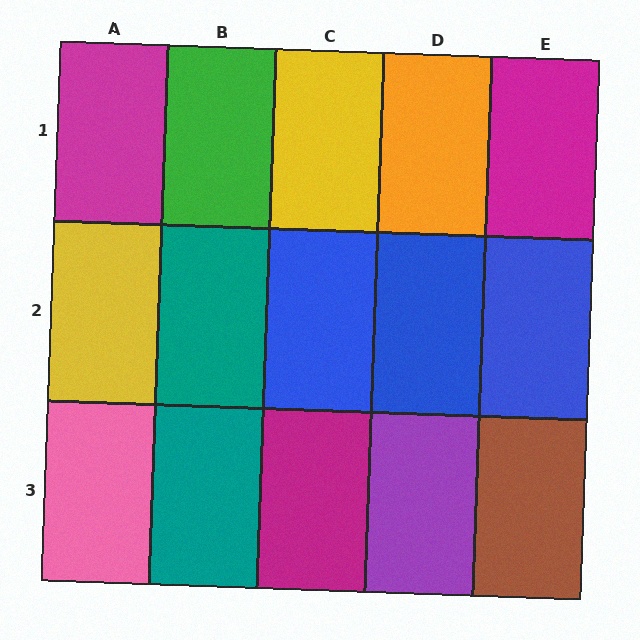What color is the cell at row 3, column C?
Magenta.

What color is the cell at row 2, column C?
Blue.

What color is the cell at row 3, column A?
Pink.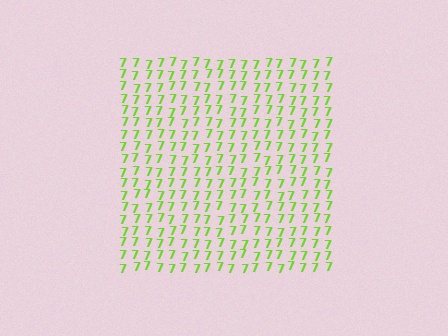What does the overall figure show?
The overall figure shows a square.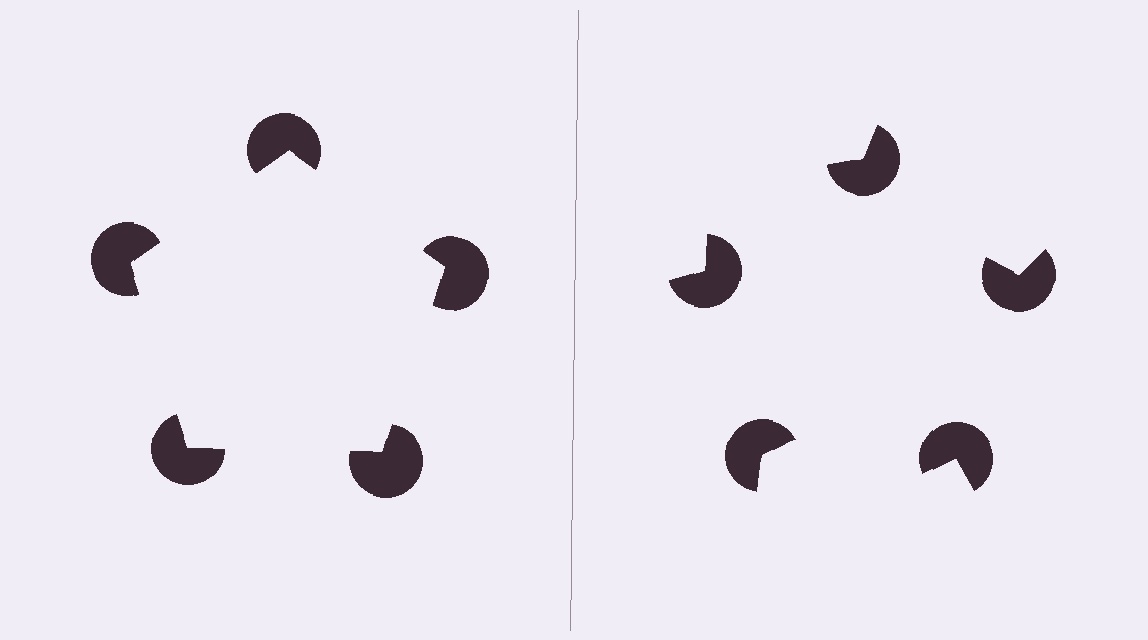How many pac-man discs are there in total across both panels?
10 — 5 on each side.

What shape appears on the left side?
An illusory pentagon.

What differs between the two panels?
The pac-man discs are positioned identically on both sides; only the wedge orientations differ. On the left they align to a pentagon; on the right they are misaligned.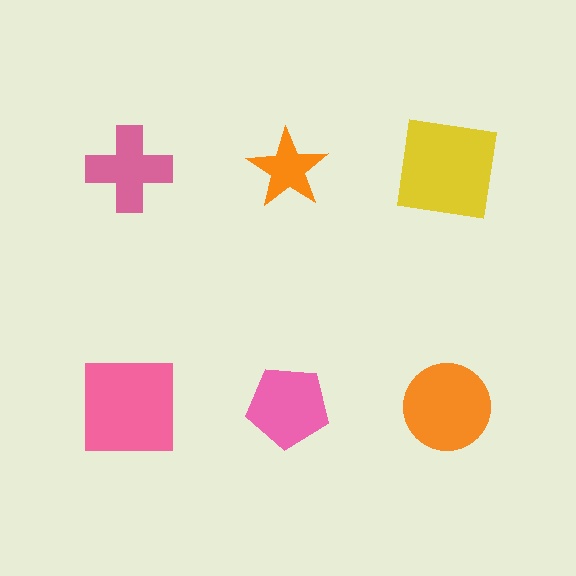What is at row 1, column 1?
A pink cross.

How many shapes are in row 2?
3 shapes.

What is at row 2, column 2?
A pink pentagon.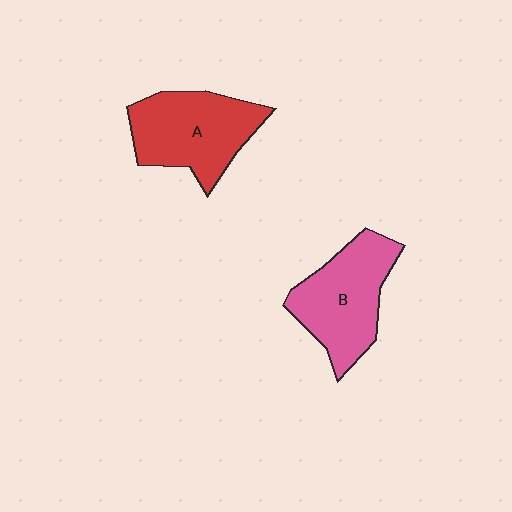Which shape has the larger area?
Shape A (red).